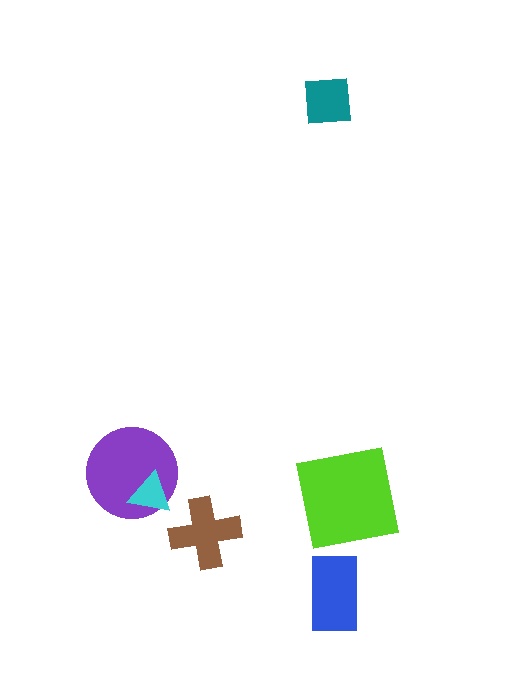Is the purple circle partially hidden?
Yes, it is partially covered by another shape.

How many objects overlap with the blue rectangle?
0 objects overlap with the blue rectangle.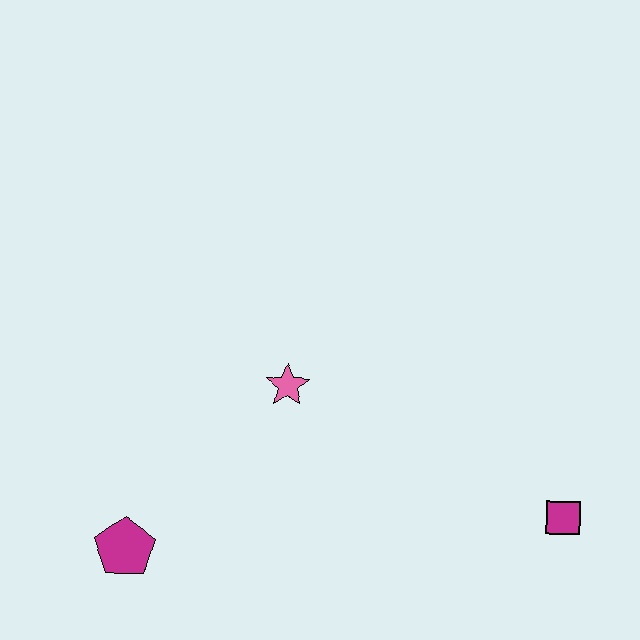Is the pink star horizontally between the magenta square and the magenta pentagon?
Yes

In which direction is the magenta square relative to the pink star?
The magenta square is to the right of the pink star.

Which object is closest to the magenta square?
The pink star is closest to the magenta square.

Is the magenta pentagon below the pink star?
Yes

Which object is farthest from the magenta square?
The magenta pentagon is farthest from the magenta square.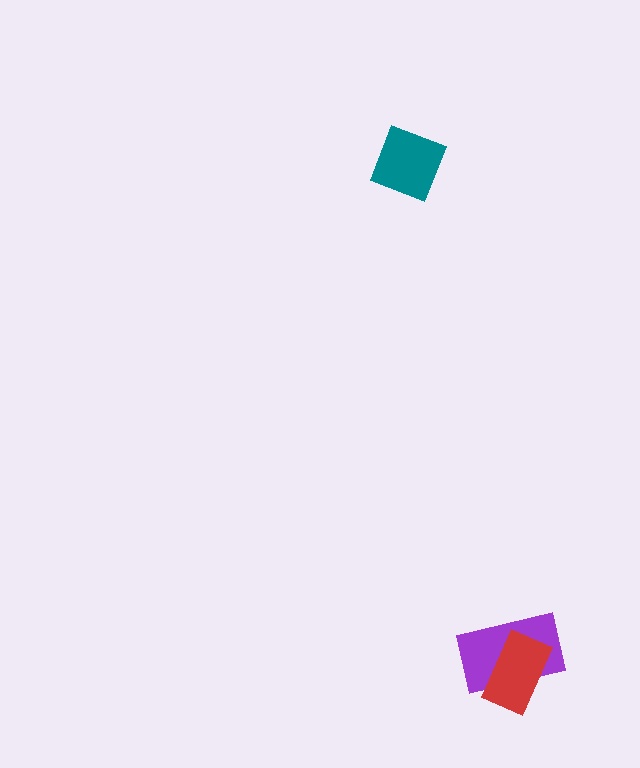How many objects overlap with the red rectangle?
1 object overlaps with the red rectangle.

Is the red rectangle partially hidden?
No, no other shape covers it.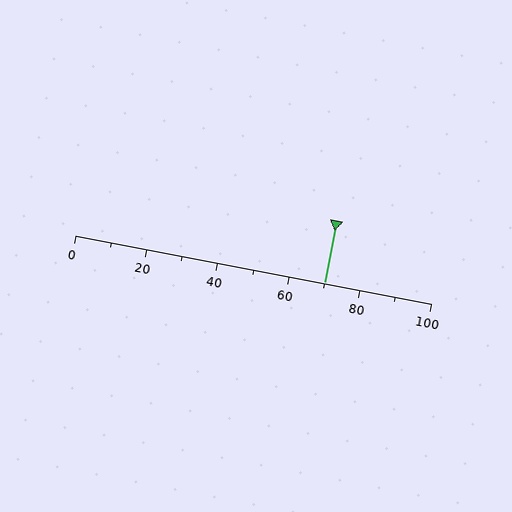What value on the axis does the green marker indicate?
The marker indicates approximately 70.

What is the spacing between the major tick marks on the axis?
The major ticks are spaced 20 apart.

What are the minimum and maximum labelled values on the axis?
The axis runs from 0 to 100.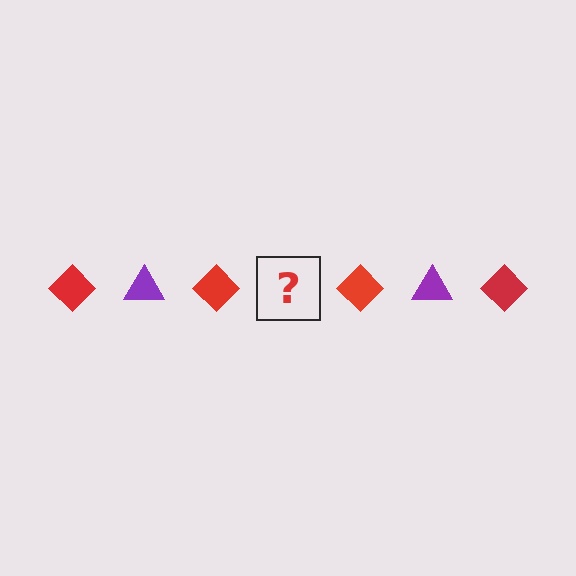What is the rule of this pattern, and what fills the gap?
The rule is that the pattern alternates between red diamond and purple triangle. The gap should be filled with a purple triangle.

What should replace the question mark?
The question mark should be replaced with a purple triangle.